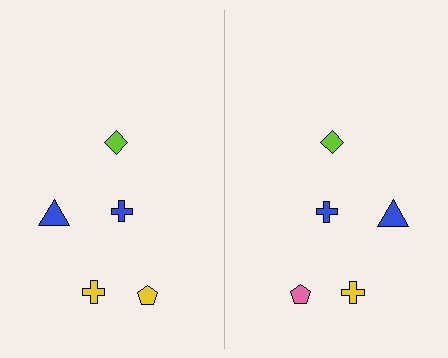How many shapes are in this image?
There are 10 shapes in this image.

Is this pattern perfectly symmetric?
No, the pattern is not perfectly symmetric. The pink pentagon on the right side breaks the symmetry — its mirror counterpart is yellow.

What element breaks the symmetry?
The pink pentagon on the right side breaks the symmetry — its mirror counterpart is yellow.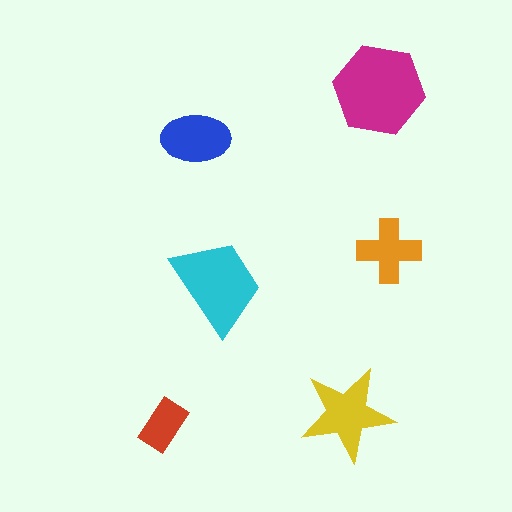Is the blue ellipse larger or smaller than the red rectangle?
Larger.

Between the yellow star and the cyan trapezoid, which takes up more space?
The cyan trapezoid.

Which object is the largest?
The magenta hexagon.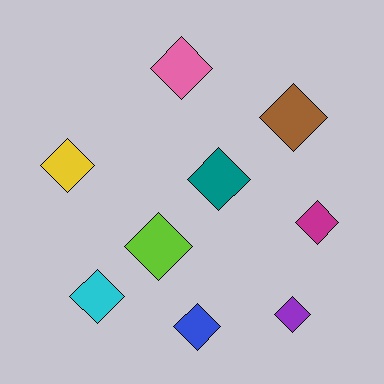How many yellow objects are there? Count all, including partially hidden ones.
There is 1 yellow object.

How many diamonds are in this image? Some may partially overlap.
There are 9 diamonds.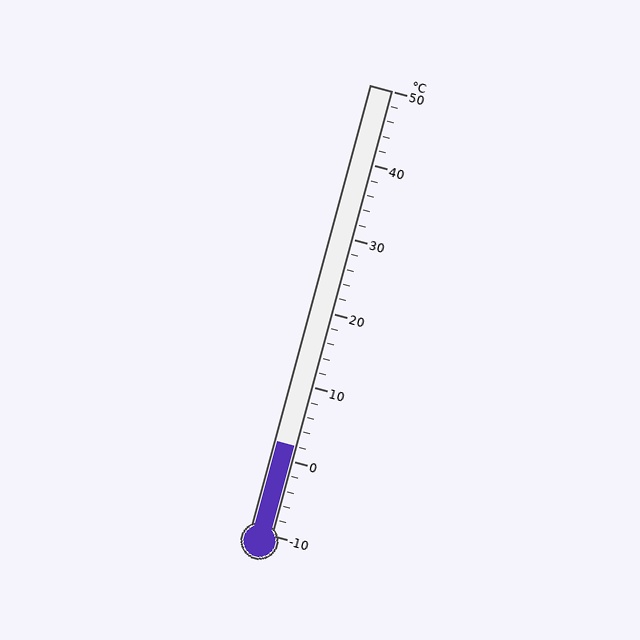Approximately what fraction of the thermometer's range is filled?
The thermometer is filled to approximately 20% of its range.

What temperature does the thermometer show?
The thermometer shows approximately 2°C.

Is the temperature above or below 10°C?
The temperature is below 10°C.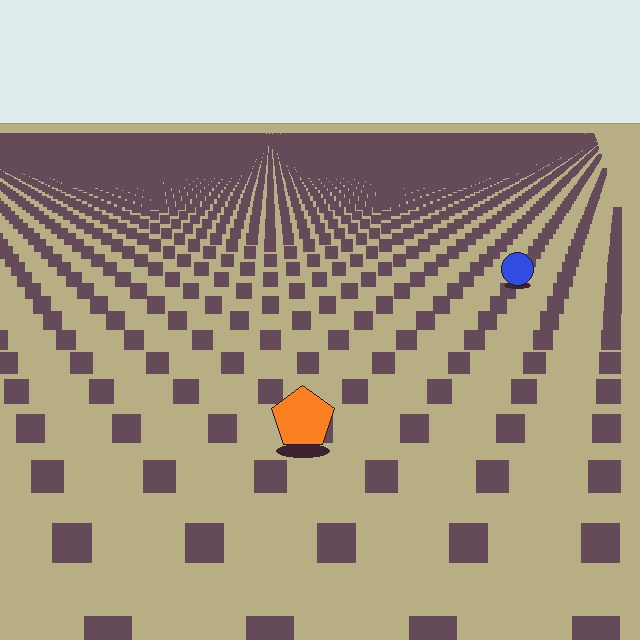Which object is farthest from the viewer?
The blue circle is farthest from the viewer. It appears smaller and the ground texture around it is denser.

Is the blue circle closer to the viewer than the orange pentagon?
No. The orange pentagon is closer — you can tell from the texture gradient: the ground texture is coarser near it.